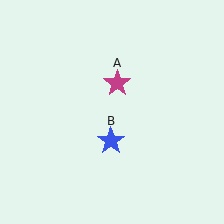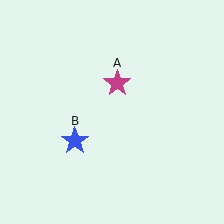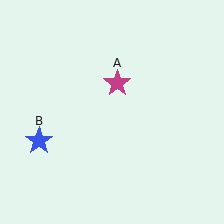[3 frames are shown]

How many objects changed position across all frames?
1 object changed position: blue star (object B).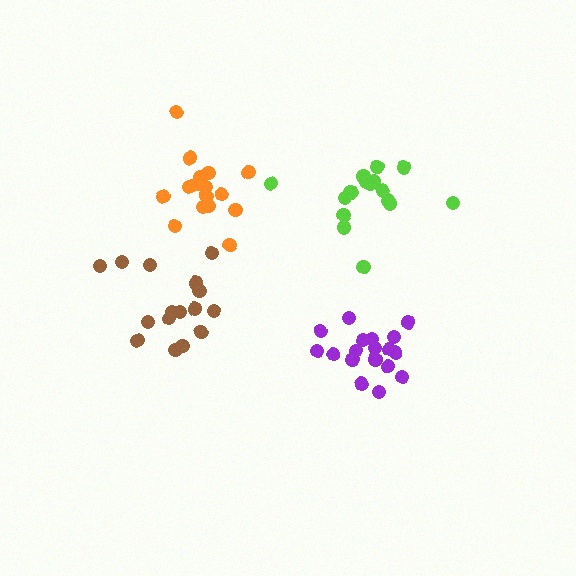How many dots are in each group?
Group 1: 18 dots, Group 2: 18 dots, Group 3: 16 dots, Group 4: 16 dots (68 total).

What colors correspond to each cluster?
The clusters are colored: purple, orange, lime, brown.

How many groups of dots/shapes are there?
There are 4 groups.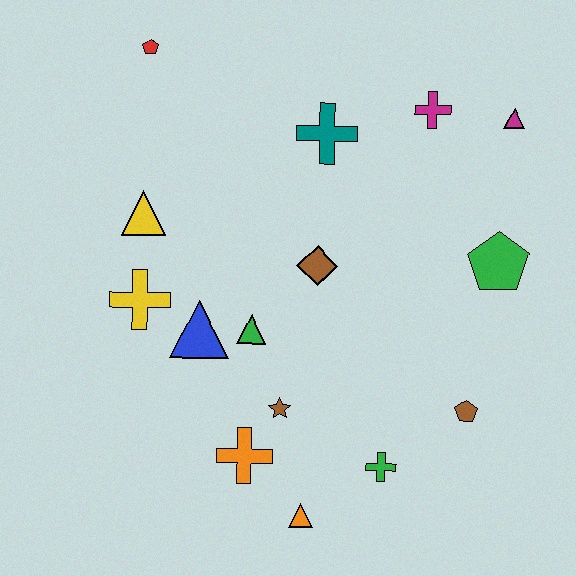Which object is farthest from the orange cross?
The magenta triangle is farthest from the orange cross.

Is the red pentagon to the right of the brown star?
No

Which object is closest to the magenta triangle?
The magenta cross is closest to the magenta triangle.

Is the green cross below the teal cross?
Yes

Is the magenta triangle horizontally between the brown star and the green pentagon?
No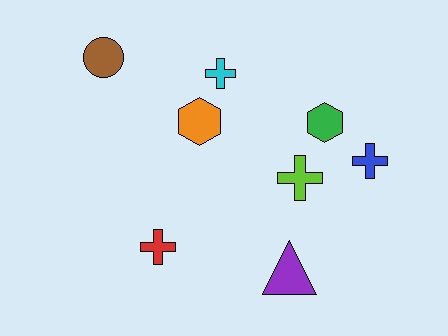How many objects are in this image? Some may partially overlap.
There are 8 objects.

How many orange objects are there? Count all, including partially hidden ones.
There is 1 orange object.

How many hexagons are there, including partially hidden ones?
There are 2 hexagons.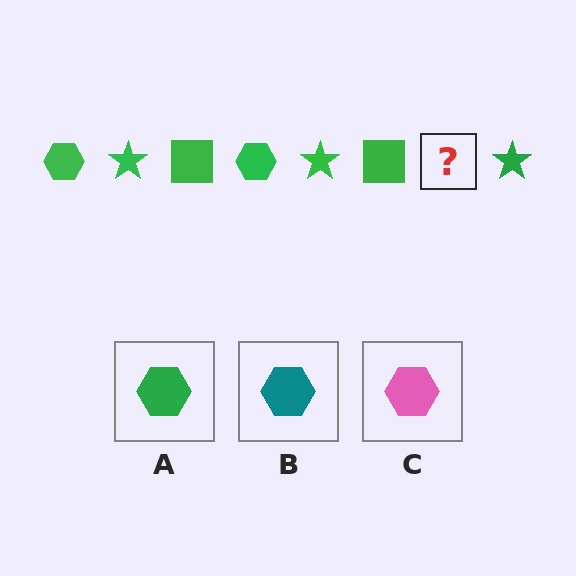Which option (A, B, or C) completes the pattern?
A.